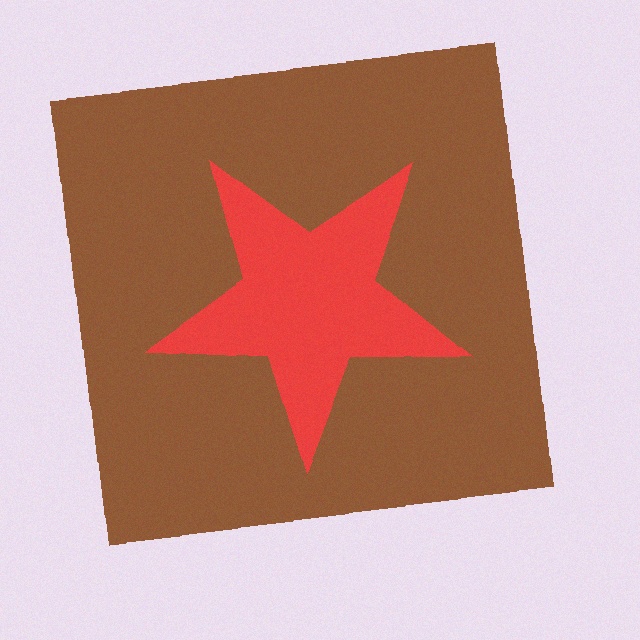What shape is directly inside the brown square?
The red star.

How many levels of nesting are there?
2.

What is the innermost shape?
The red star.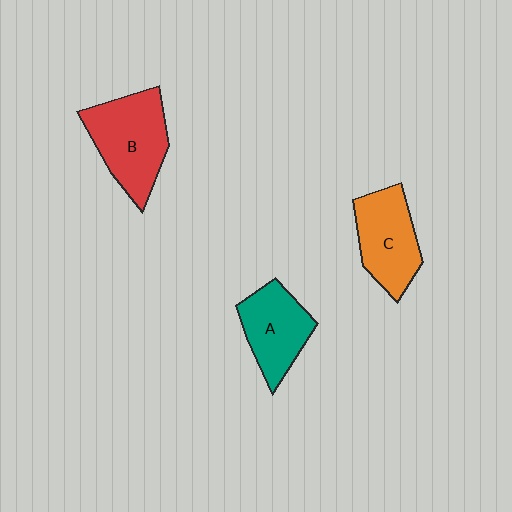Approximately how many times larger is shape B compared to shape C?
Approximately 1.2 times.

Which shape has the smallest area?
Shape A (teal).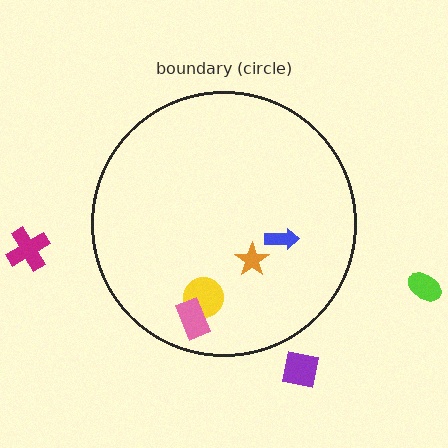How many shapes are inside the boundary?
4 inside, 3 outside.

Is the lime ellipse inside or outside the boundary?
Outside.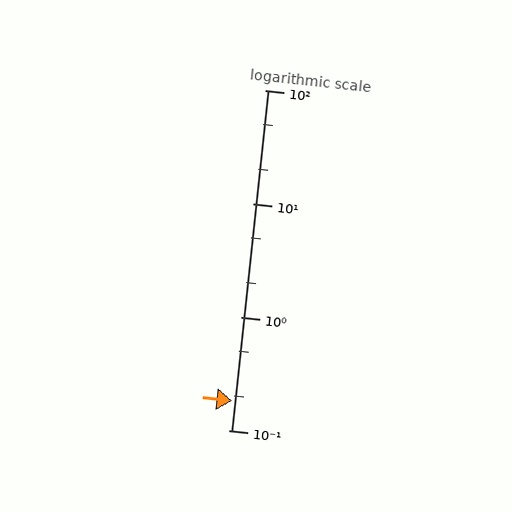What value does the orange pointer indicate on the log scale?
The pointer indicates approximately 0.18.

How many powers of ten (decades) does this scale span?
The scale spans 3 decades, from 0.1 to 100.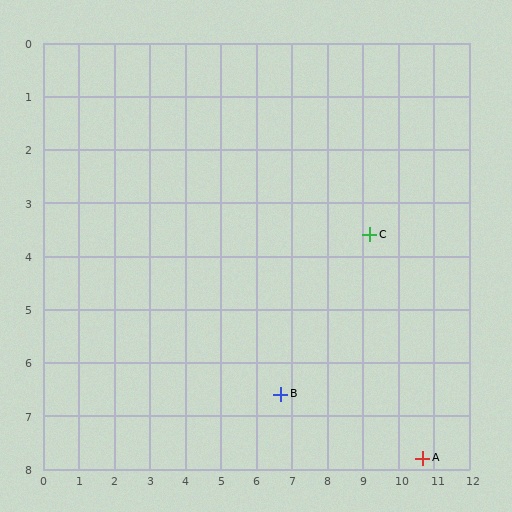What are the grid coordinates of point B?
Point B is at approximately (6.7, 6.6).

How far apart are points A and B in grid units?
Points A and B are about 4.2 grid units apart.